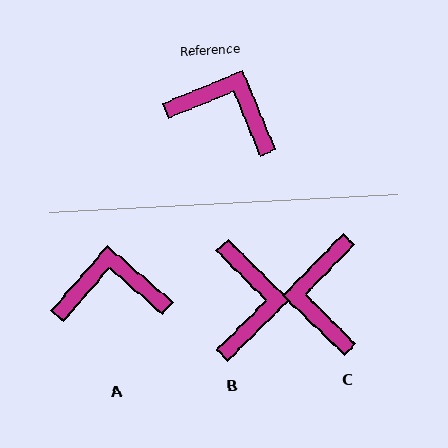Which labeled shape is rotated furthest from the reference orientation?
C, about 113 degrees away.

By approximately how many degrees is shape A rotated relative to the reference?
Approximately 27 degrees counter-clockwise.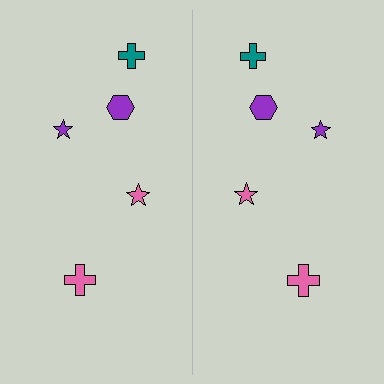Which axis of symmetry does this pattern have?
The pattern has a vertical axis of symmetry running through the center of the image.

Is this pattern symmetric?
Yes, this pattern has bilateral (reflection) symmetry.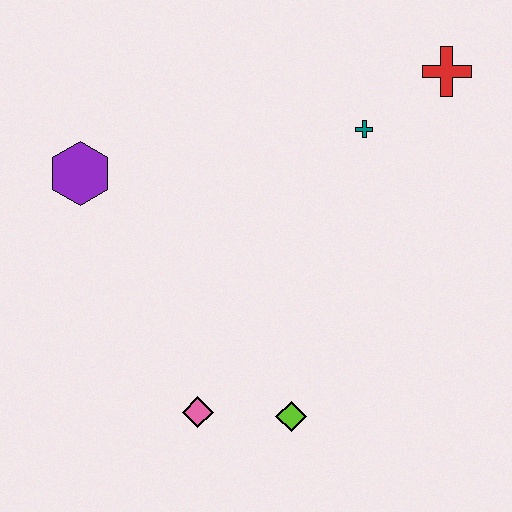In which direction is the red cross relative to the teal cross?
The red cross is to the right of the teal cross.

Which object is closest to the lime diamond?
The pink diamond is closest to the lime diamond.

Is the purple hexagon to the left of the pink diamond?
Yes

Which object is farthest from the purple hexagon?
The red cross is farthest from the purple hexagon.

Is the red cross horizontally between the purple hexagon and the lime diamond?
No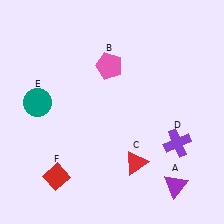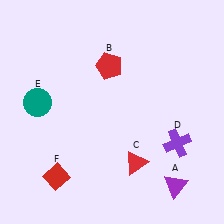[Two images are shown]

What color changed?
The pentagon (B) changed from pink in Image 1 to red in Image 2.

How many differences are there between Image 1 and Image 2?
There is 1 difference between the two images.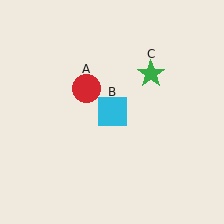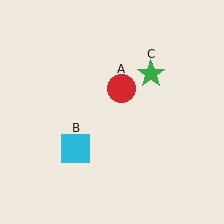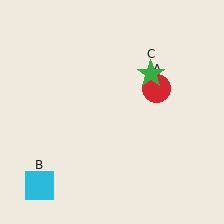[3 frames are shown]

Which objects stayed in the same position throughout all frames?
Green star (object C) remained stationary.